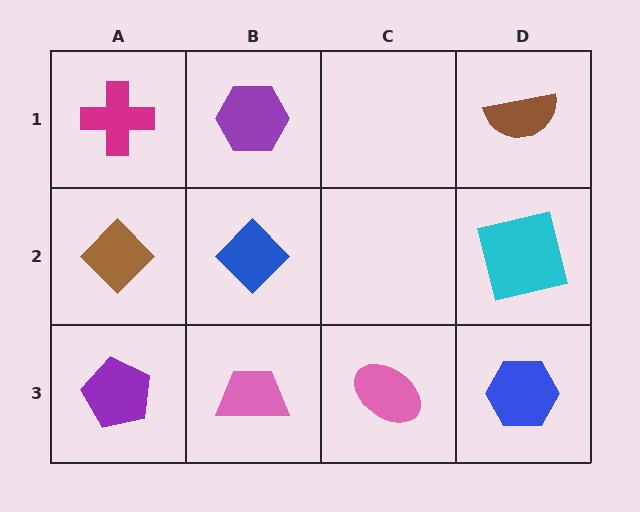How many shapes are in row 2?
3 shapes.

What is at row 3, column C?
A pink ellipse.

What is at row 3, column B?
A pink trapezoid.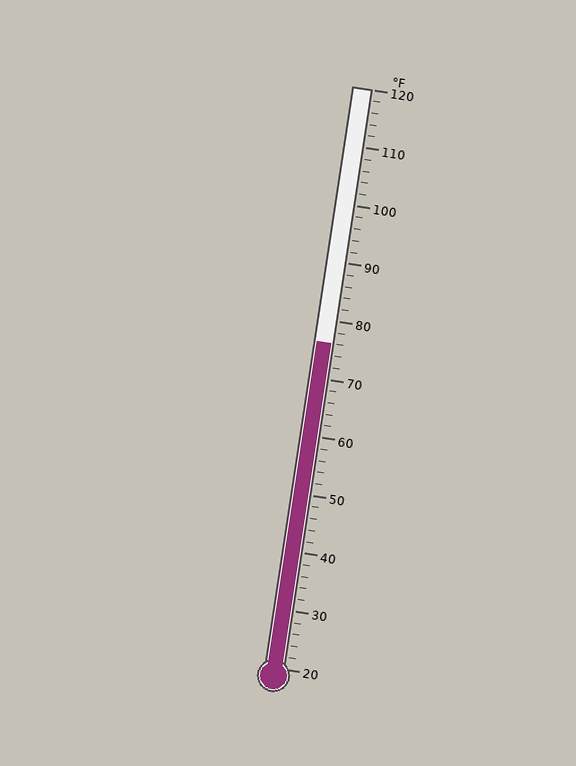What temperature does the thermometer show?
The thermometer shows approximately 76°F.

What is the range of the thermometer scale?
The thermometer scale ranges from 20°F to 120°F.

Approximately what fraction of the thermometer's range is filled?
The thermometer is filled to approximately 55% of its range.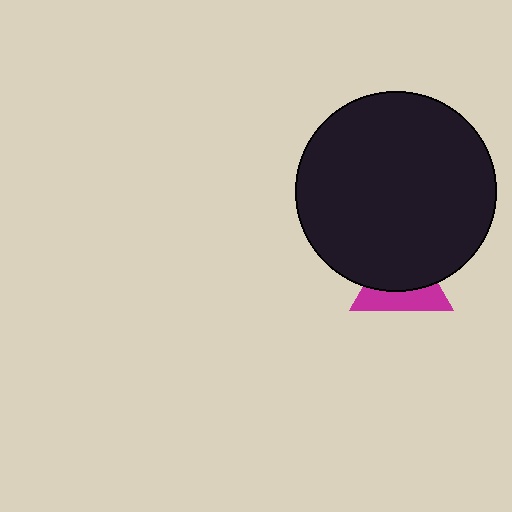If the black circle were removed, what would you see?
You would see the complete magenta triangle.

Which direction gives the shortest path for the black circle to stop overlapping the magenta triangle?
Moving up gives the shortest separation.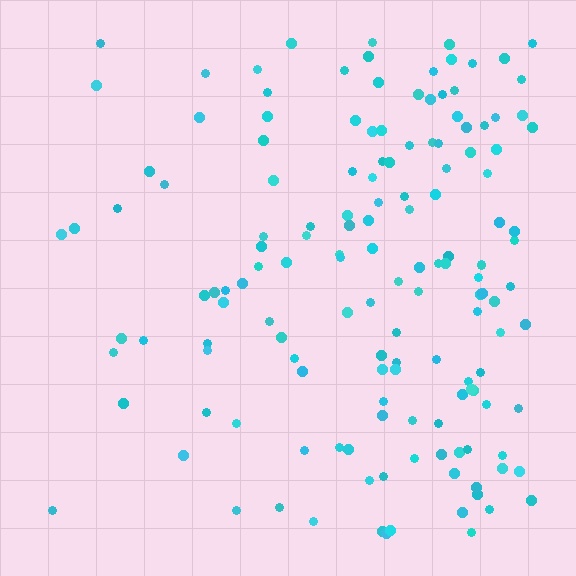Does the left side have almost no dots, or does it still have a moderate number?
Still a moderate number, just noticeably fewer than the right.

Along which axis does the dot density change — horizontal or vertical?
Horizontal.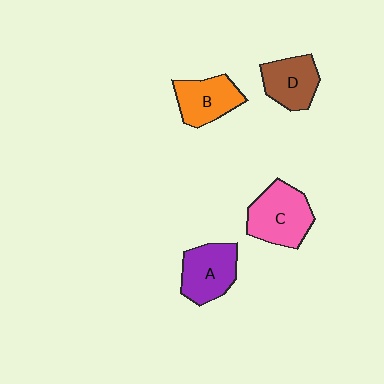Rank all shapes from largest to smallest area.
From largest to smallest: C (pink), A (purple), B (orange), D (brown).